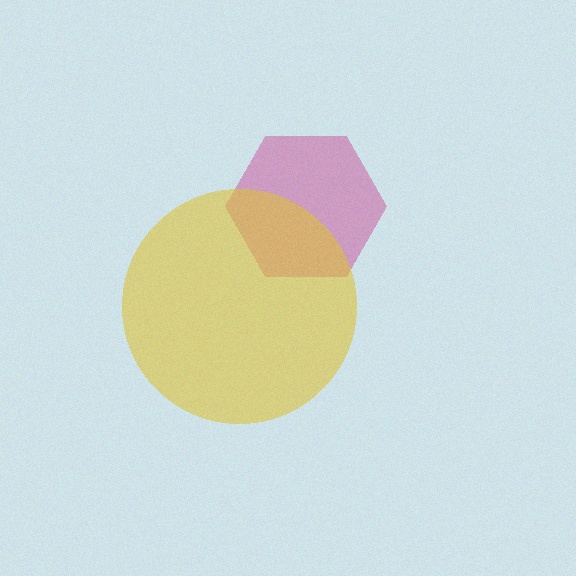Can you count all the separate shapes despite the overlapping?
Yes, there are 2 separate shapes.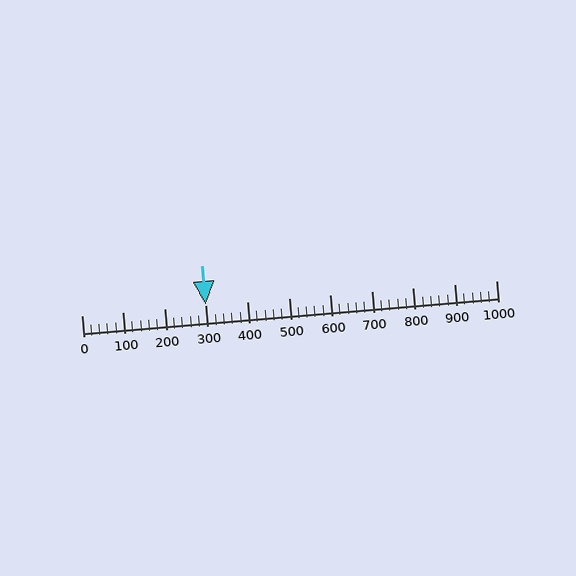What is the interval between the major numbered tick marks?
The major tick marks are spaced 100 units apart.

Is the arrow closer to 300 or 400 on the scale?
The arrow is closer to 300.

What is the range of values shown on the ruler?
The ruler shows values from 0 to 1000.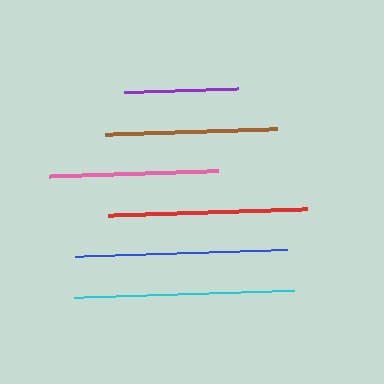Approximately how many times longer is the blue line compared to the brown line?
The blue line is approximately 1.2 times the length of the brown line.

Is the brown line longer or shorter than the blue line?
The blue line is longer than the brown line.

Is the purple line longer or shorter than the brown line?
The brown line is longer than the purple line.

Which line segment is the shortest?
The purple line is the shortest at approximately 115 pixels.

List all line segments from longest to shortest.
From longest to shortest: cyan, blue, red, brown, pink, purple.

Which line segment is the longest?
The cyan line is the longest at approximately 219 pixels.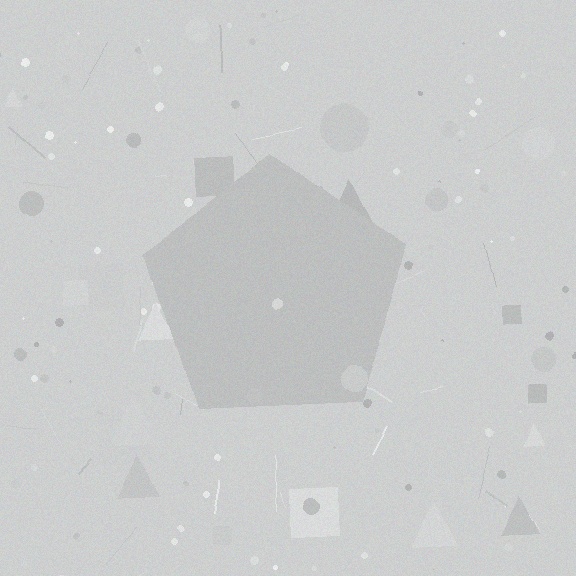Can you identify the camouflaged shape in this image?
The camouflaged shape is a pentagon.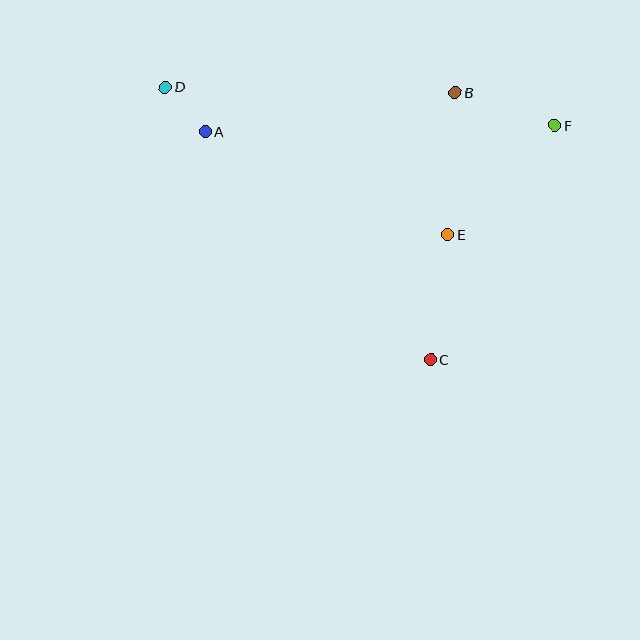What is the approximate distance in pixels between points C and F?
The distance between C and F is approximately 265 pixels.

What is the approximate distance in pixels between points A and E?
The distance between A and E is approximately 264 pixels.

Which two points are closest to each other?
Points A and D are closest to each other.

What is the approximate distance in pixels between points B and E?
The distance between B and E is approximately 142 pixels.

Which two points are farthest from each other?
Points D and F are farthest from each other.